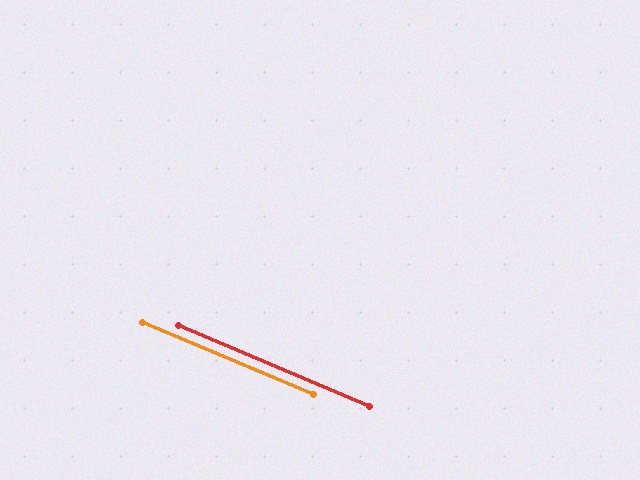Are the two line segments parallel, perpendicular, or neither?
Parallel — their directions differ by only 0.0°.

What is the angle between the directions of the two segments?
Approximately 0 degrees.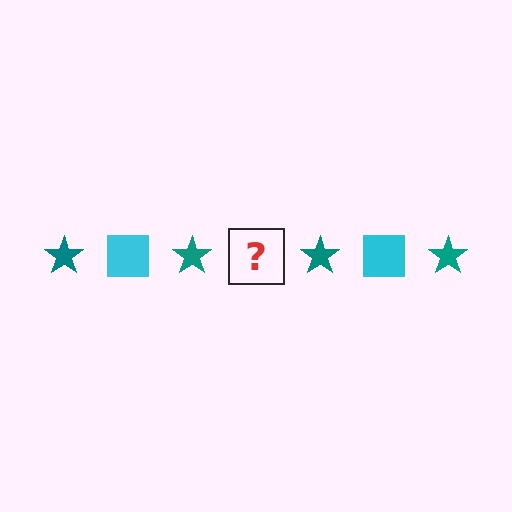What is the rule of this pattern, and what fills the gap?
The rule is that the pattern alternates between teal star and cyan square. The gap should be filled with a cyan square.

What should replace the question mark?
The question mark should be replaced with a cyan square.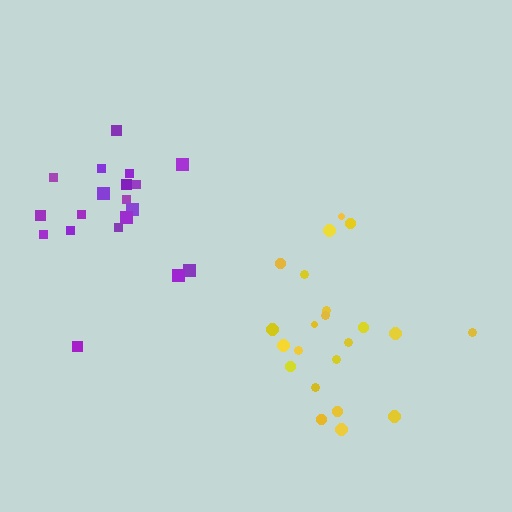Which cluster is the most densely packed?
Yellow.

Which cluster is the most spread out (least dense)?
Purple.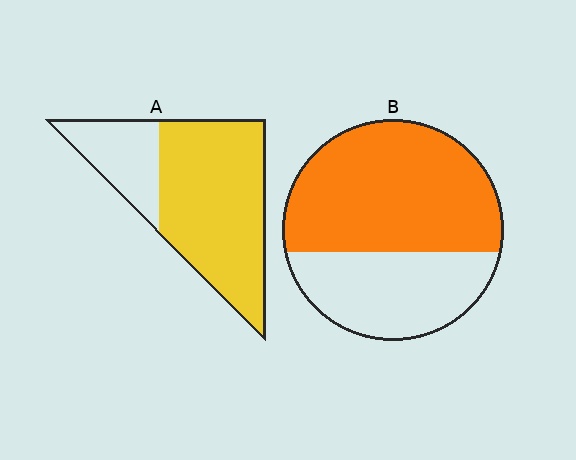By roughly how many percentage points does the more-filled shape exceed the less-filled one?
By roughly 10 percentage points (A over B).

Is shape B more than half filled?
Yes.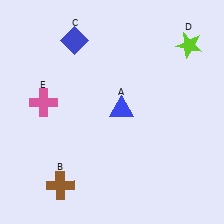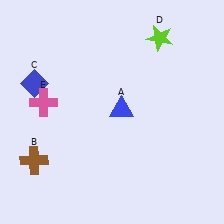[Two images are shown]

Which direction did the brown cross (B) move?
The brown cross (B) moved left.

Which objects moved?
The objects that moved are: the brown cross (B), the blue diamond (C), the lime star (D).